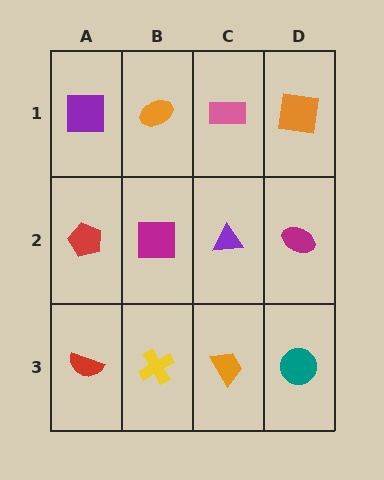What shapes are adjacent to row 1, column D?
A magenta ellipse (row 2, column D), a pink rectangle (row 1, column C).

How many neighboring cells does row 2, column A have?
3.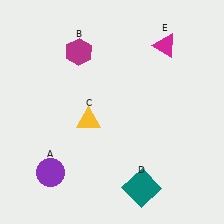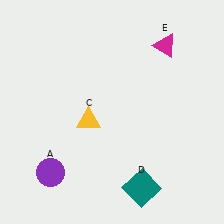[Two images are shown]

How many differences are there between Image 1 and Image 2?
There is 1 difference between the two images.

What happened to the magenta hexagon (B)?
The magenta hexagon (B) was removed in Image 2. It was in the top-left area of Image 1.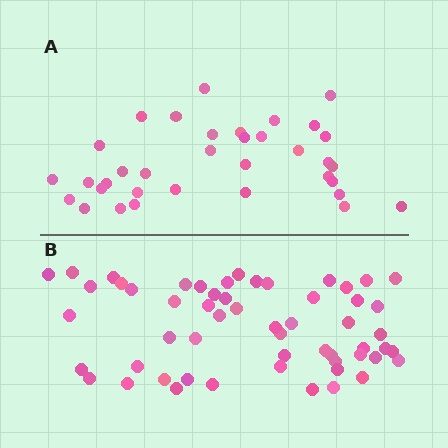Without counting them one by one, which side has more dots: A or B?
Region B (the bottom region) has more dots.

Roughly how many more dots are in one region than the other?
Region B has approximately 20 more dots than region A.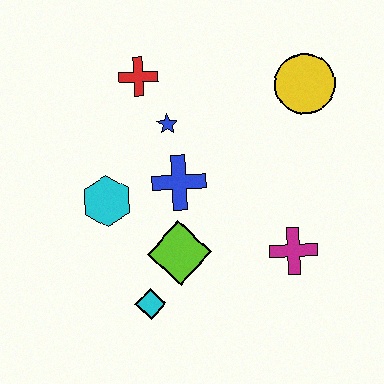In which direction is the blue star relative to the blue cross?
The blue star is above the blue cross.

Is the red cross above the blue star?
Yes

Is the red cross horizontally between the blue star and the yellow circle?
No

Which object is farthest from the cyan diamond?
The yellow circle is farthest from the cyan diamond.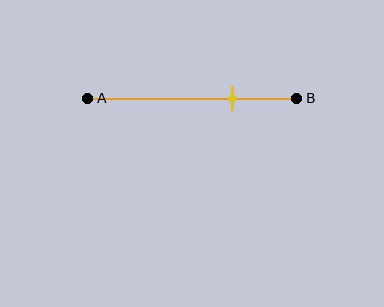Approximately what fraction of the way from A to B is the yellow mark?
The yellow mark is approximately 70% of the way from A to B.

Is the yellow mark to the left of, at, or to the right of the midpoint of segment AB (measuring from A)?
The yellow mark is to the right of the midpoint of segment AB.